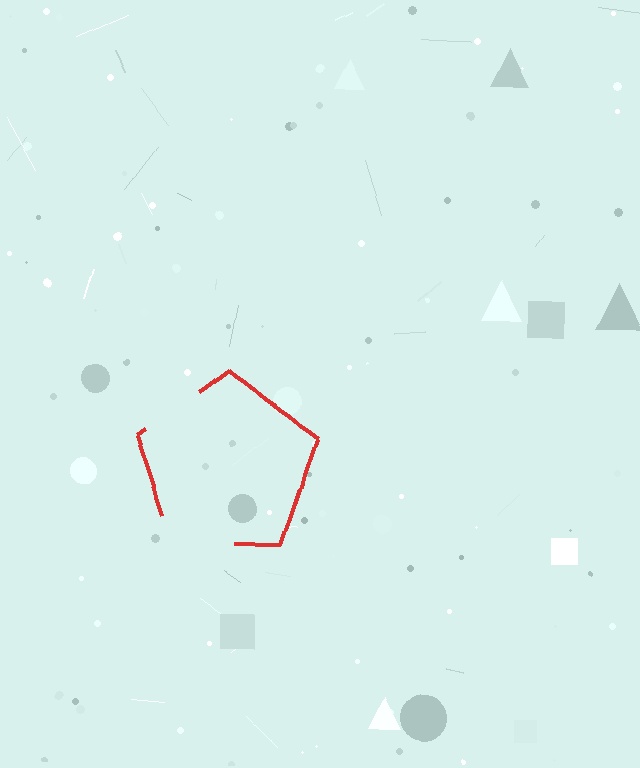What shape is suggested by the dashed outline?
The dashed outline suggests a pentagon.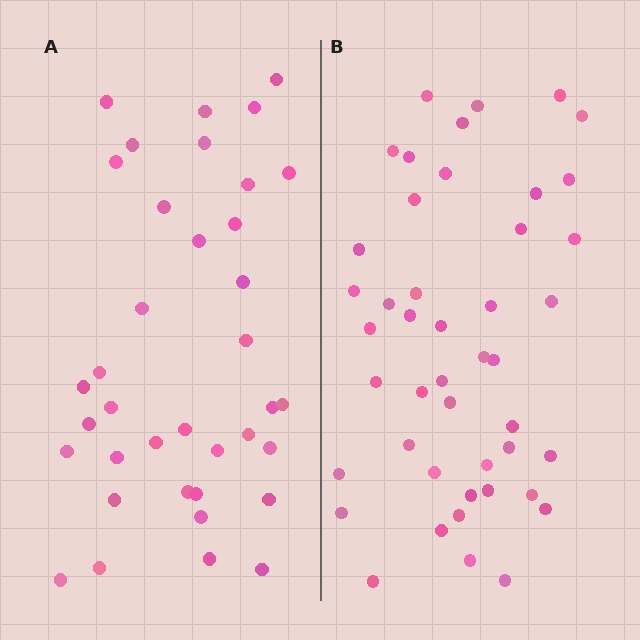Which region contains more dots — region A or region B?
Region B (the right region) has more dots.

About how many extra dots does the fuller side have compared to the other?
Region B has roughly 8 or so more dots than region A.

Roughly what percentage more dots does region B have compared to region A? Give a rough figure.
About 20% more.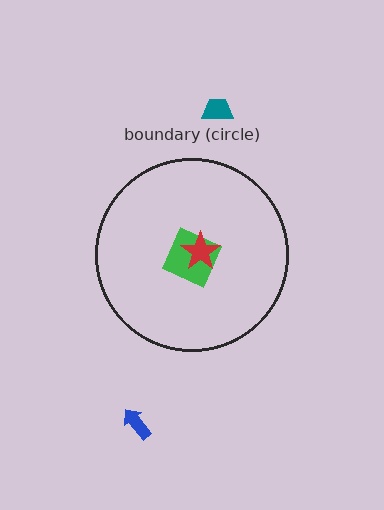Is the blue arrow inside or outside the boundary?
Outside.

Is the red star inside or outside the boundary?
Inside.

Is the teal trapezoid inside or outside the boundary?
Outside.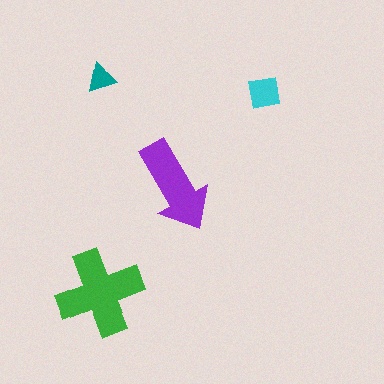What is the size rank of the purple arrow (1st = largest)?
2nd.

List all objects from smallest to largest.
The teal triangle, the cyan square, the purple arrow, the green cross.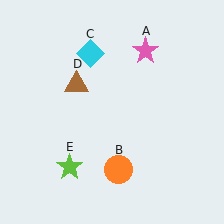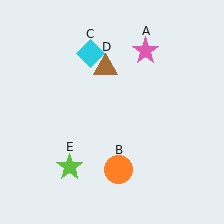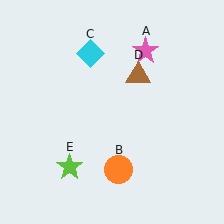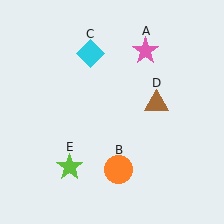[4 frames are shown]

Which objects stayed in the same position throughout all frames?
Pink star (object A) and orange circle (object B) and cyan diamond (object C) and lime star (object E) remained stationary.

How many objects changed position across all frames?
1 object changed position: brown triangle (object D).